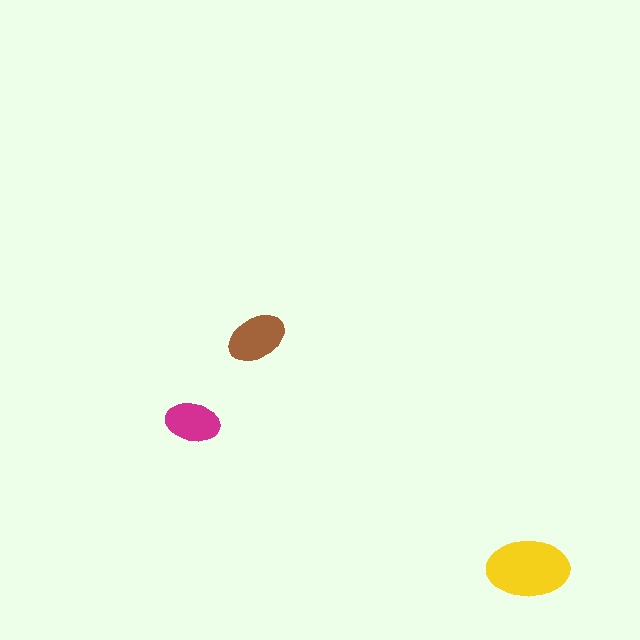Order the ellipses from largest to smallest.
the yellow one, the brown one, the magenta one.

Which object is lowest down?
The yellow ellipse is bottommost.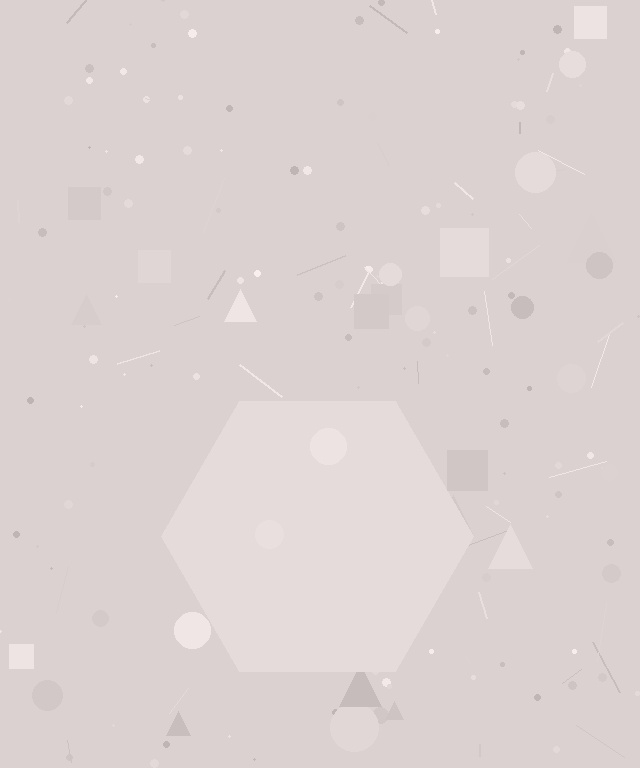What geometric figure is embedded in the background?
A hexagon is embedded in the background.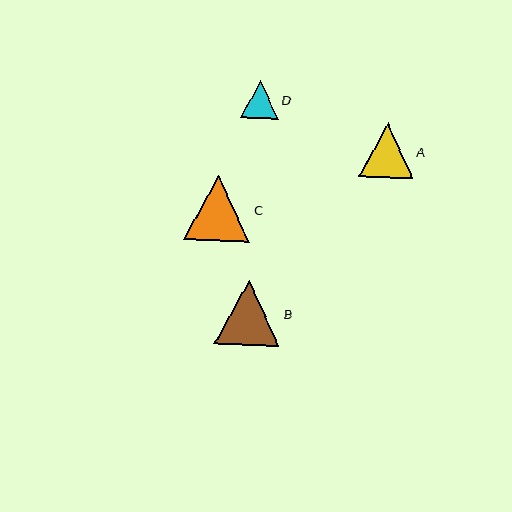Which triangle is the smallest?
Triangle D is the smallest with a size of approximately 38 pixels.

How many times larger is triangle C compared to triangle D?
Triangle C is approximately 1.7 times the size of triangle D.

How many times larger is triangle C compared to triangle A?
Triangle C is approximately 1.2 times the size of triangle A.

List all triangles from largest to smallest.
From largest to smallest: C, B, A, D.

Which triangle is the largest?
Triangle C is the largest with a size of approximately 66 pixels.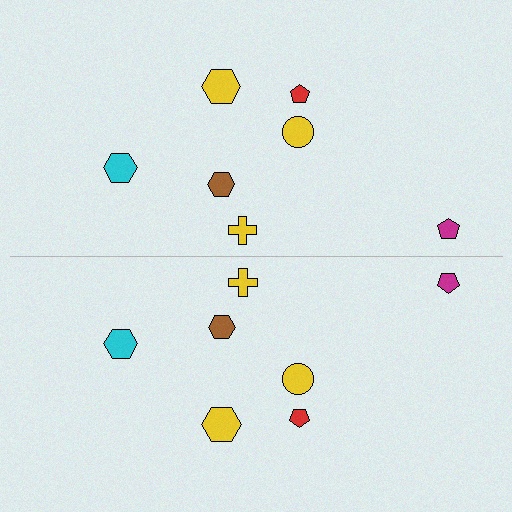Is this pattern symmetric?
Yes, this pattern has bilateral (reflection) symmetry.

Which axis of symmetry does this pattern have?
The pattern has a horizontal axis of symmetry running through the center of the image.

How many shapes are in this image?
There are 14 shapes in this image.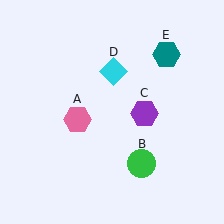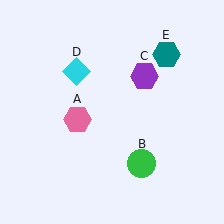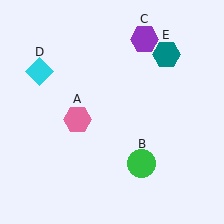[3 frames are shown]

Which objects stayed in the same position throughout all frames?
Pink hexagon (object A) and green circle (object B) and teal hexagon (object E) remained stationary.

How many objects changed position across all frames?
2 objects changed position: purple hexagon (object C), cyan diamond (object D).